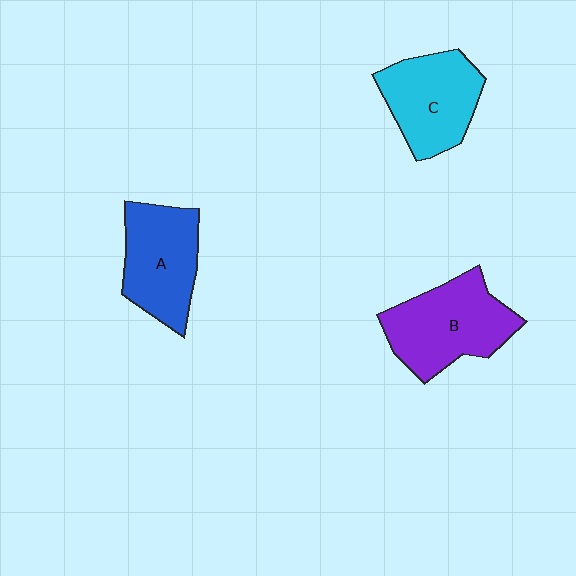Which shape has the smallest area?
Shape A (blue).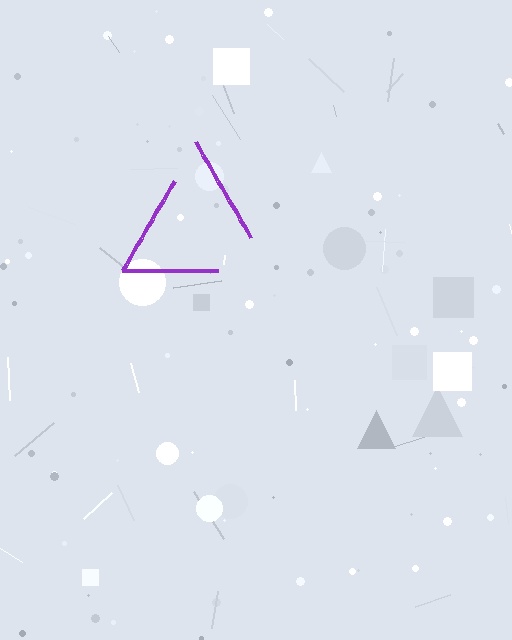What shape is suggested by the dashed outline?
The dashed outline suggests a triangle.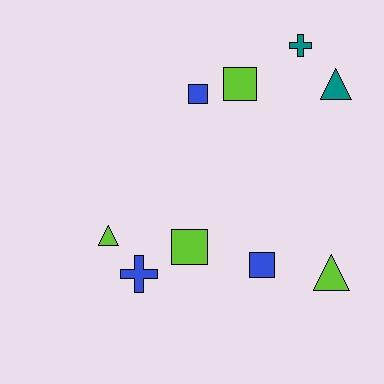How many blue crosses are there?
There is 1 blue cross.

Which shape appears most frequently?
Square, with 4 objects.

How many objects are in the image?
There are 9 objects.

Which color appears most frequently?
Lime, with 4 objects.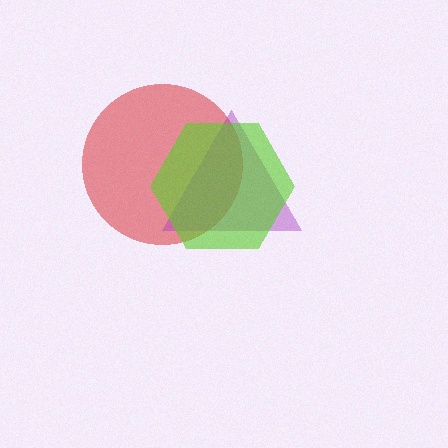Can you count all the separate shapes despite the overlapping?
Yes, there are 3 separate shapes.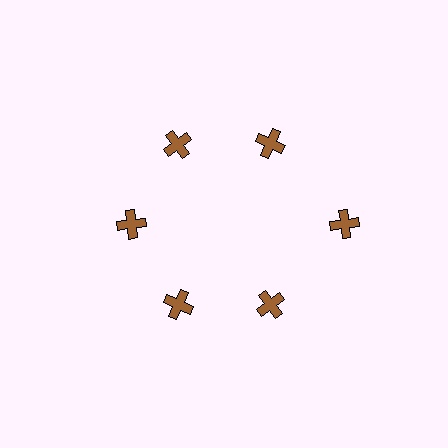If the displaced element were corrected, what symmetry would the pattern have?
It would have 6-fold rotational symmetry — the pattern would map onto itself every 60 degrees.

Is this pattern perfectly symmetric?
No. The 6 brown crosses are arranged in a ring, but one element near the 3 o'clock position is pushed outward from the center, breaking the 6-fold rotational symmetry.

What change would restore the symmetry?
The symmetry would be restored by moving it inward, back onto the ring so that all 6 crosses sit at equal angles and equal distance from the center.